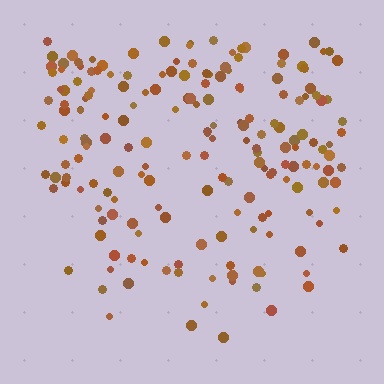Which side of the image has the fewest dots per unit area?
The bottom.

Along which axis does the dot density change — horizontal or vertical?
Vertical.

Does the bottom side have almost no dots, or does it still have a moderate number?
Still a moderate number, just noticeably fewer than the top.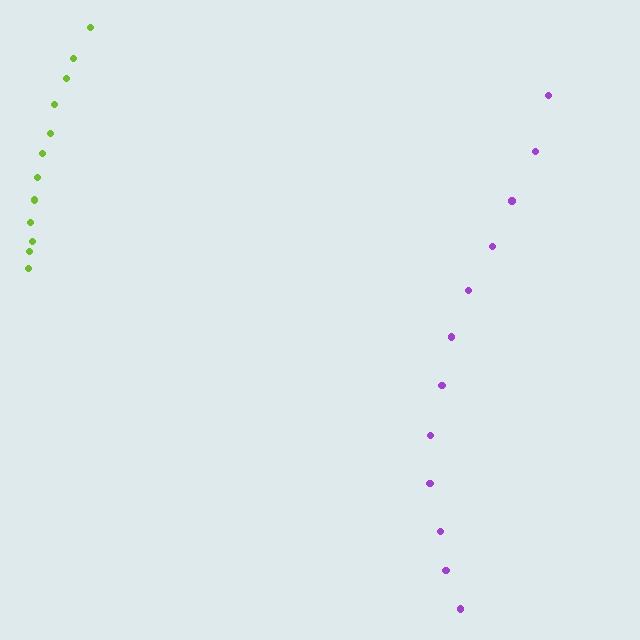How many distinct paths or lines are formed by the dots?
There are 2 distinct paths.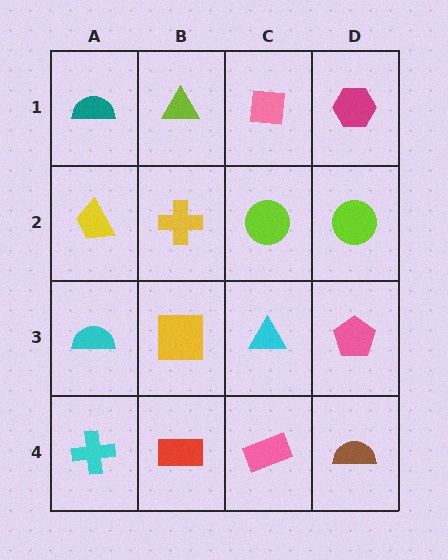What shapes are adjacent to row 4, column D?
A pink pentagon (row 3, column D), a pink rectangle (row 4, column C).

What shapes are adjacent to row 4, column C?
A cyan triangle (row 3, column C), a red rectangle (row 4, column B), a brown semicircle (row 4, column D).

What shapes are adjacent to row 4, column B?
A yellow square (row 3, column B), a cyan cross (row 4, column A), a pink rectangle (row 4, column C).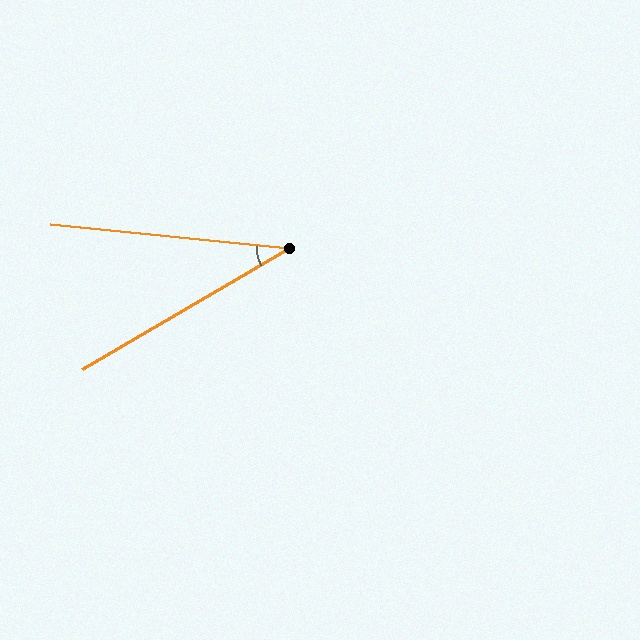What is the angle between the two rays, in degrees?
Approximately 36 degrees.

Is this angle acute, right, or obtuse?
It is acute.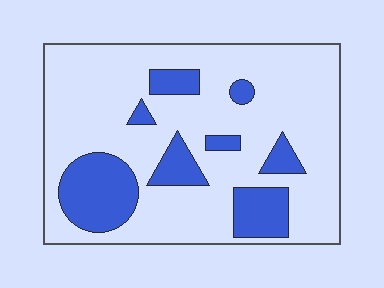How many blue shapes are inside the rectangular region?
8.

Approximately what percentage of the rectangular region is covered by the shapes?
Approximately 25%.